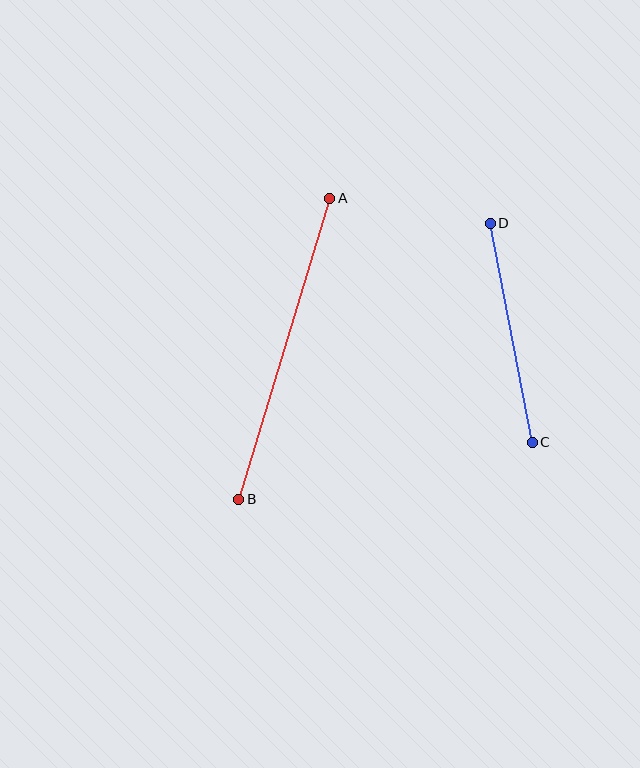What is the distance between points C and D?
The distance is approximately 223 pixels.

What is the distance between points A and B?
The distance is approximately 314 pixels.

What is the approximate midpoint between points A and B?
The midpoint is at approximately (284, 349) pixels.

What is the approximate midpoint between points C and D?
The midpoint is at approximately (511, 333) pixels.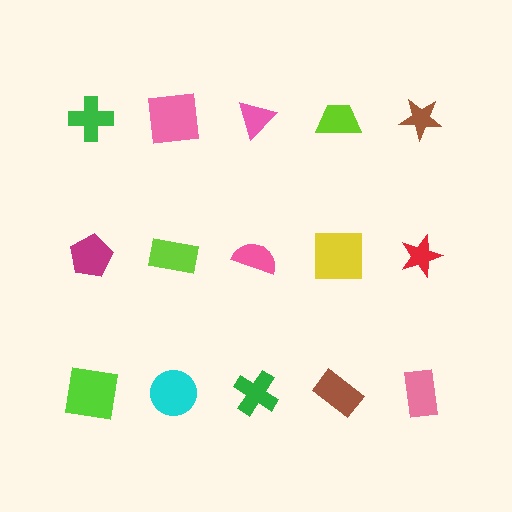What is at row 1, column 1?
A green cross.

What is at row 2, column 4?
A yellow square.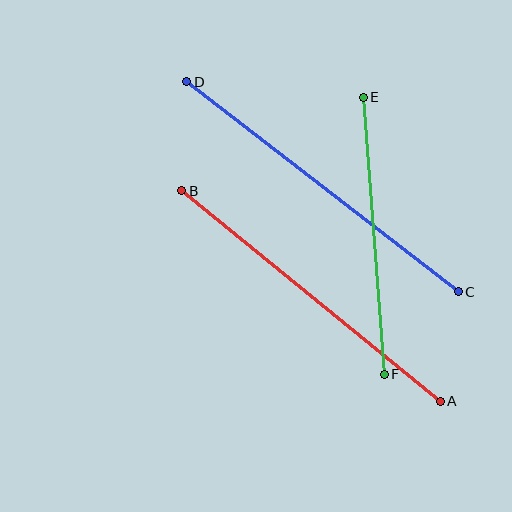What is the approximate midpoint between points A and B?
The midpoint is at approximately (311, 296) pixels.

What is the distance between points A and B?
The distance is approximately 333 pixels.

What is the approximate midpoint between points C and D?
The midpoint is at approximately (323, 187) pixels.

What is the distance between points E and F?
The distance is approximately 278 pixels.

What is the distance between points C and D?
The distance is approximately 343 pixels.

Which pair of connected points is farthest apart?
Points C and D are farthest apart.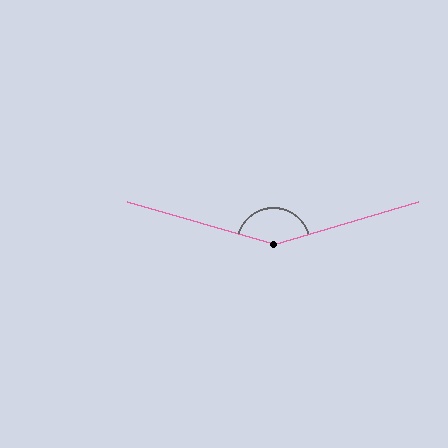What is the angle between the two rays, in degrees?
Approximately 147 degrees.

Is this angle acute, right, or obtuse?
It is obtuse.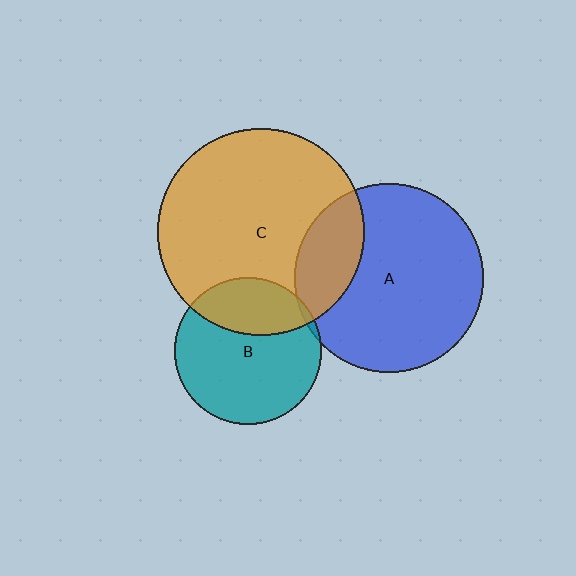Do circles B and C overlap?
Yes.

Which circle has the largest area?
Circle C (orange).